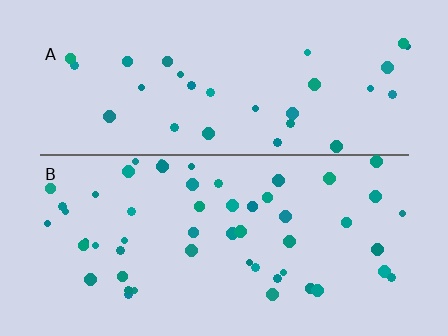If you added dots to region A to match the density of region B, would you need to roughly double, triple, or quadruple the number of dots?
Approximately double.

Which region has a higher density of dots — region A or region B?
B (the bottom).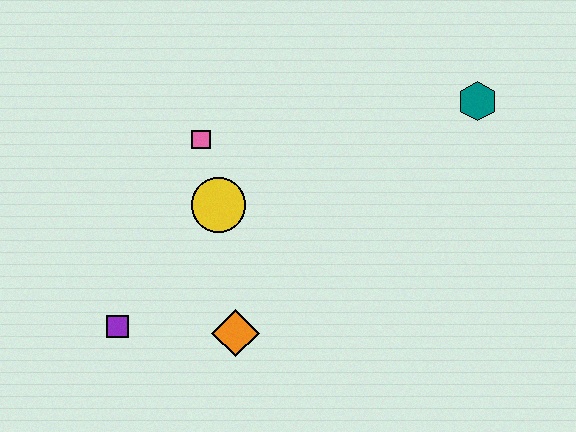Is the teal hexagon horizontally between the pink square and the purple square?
No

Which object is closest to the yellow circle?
The pink square is closest to the yellow circle.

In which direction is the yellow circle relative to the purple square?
The yellow circle is above the purple square.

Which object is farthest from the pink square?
The teal hexagon is farthest from the pink square.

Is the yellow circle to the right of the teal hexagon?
No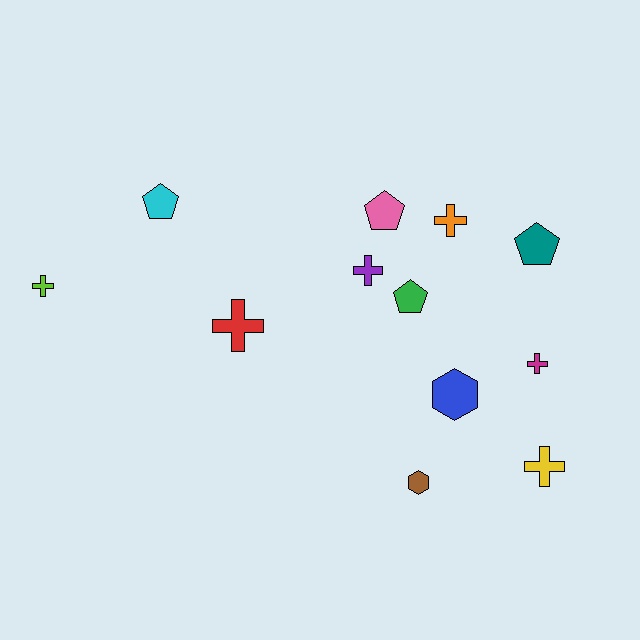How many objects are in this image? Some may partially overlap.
There are 12 objects.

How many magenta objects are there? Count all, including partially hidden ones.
There is 1 magenta object.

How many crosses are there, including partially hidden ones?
There are 6 crosses.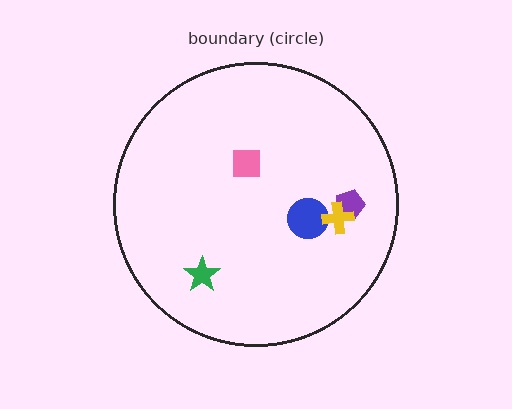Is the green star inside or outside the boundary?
Inside.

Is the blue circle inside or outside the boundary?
Inside.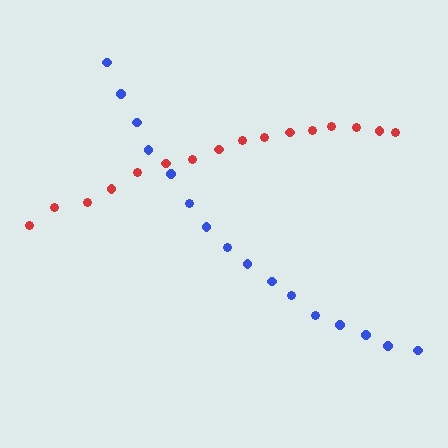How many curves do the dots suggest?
There are 2 distinct paths.